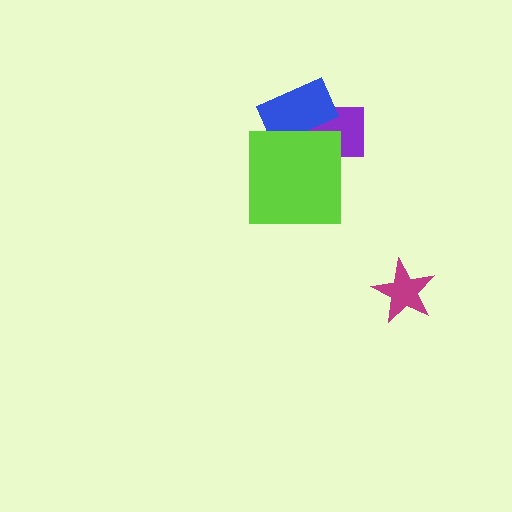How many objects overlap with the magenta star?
0 objects overlap with the magenta star.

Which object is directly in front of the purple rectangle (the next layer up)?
The blue rectangle is directly in front of the purple rectangle.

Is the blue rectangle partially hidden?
Yes, it is partially covered by another shape.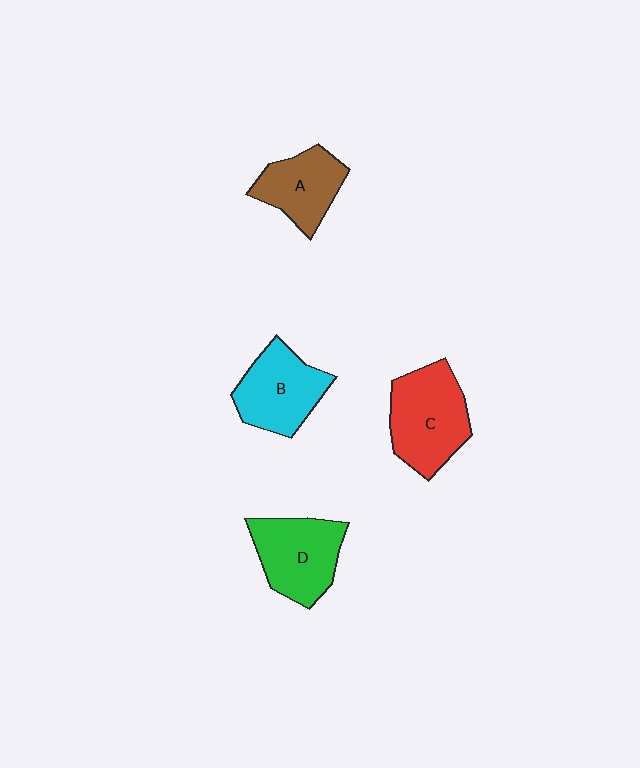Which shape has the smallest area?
Shape A (brown).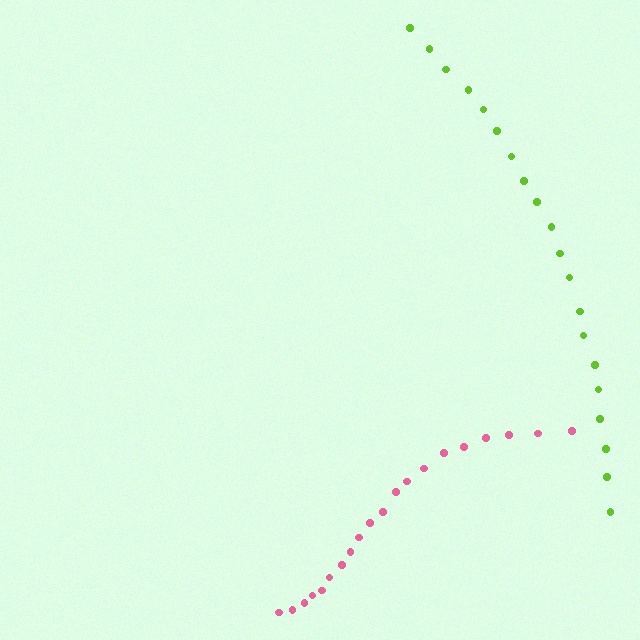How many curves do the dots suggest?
There are 2 distinct paths.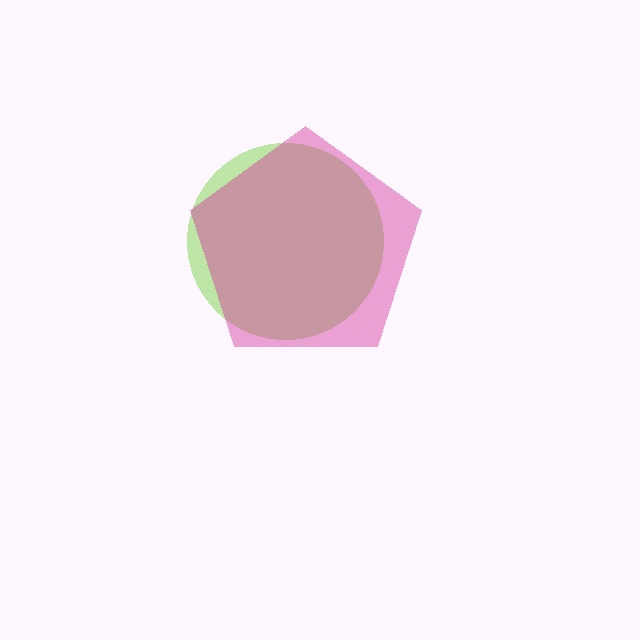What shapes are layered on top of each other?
The layered shapes are: a lime circle, a magenta pentagon.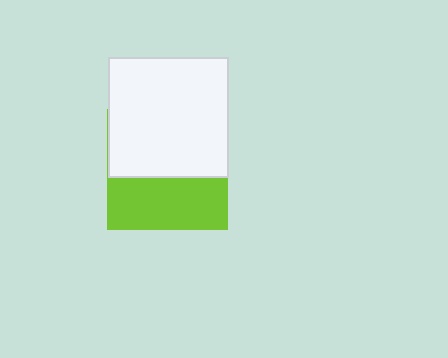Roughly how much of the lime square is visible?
A small part of it is visible (roughly 43%).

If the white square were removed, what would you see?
You would see the complete lime square.